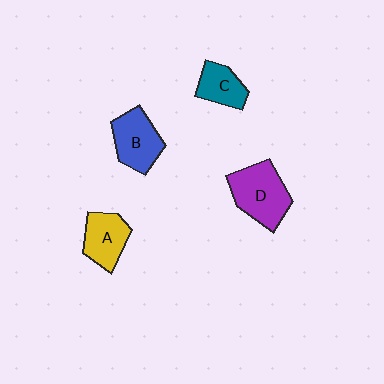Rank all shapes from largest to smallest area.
From largest to smallest: D (purple), B (blue), A (yellow), C (teal).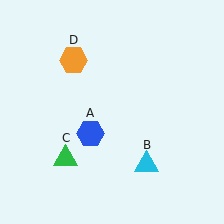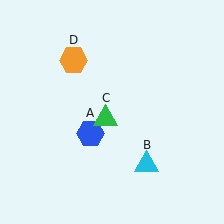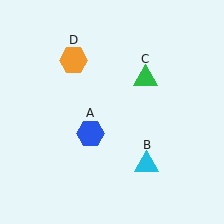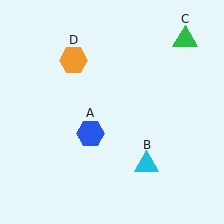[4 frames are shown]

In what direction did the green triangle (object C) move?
The green triangle (object C) moved up and to the right.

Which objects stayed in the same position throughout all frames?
Blue hexagon (object A) and cyan triangle (object B) and orange hexagon (object D) remained stationary.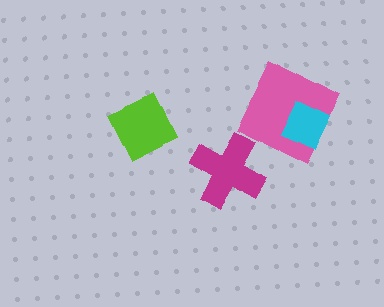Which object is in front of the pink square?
The cyan diamond is in front of the pink square.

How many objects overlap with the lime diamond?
0 objects overlap with the lime diamond.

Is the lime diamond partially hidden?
No, no other shape covers it.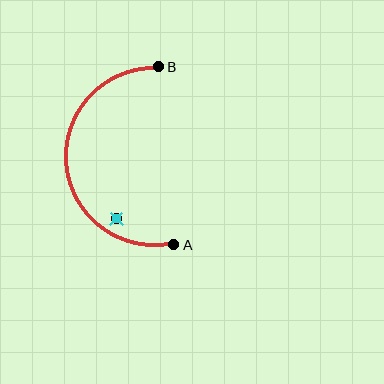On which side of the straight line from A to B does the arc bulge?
The arc bulges to the left of the straight line connecting A and B.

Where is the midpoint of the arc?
The arc midpoint is the point on the curve farthest from the straight line joining A and B. It sits to the left of that line.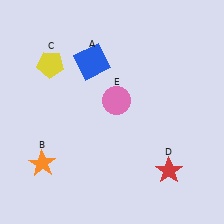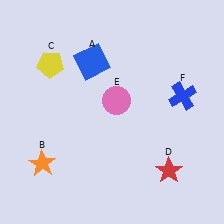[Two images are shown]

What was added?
A blue cross (F) was added in Image 2.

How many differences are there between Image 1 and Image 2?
There is 1 difference between the two images.